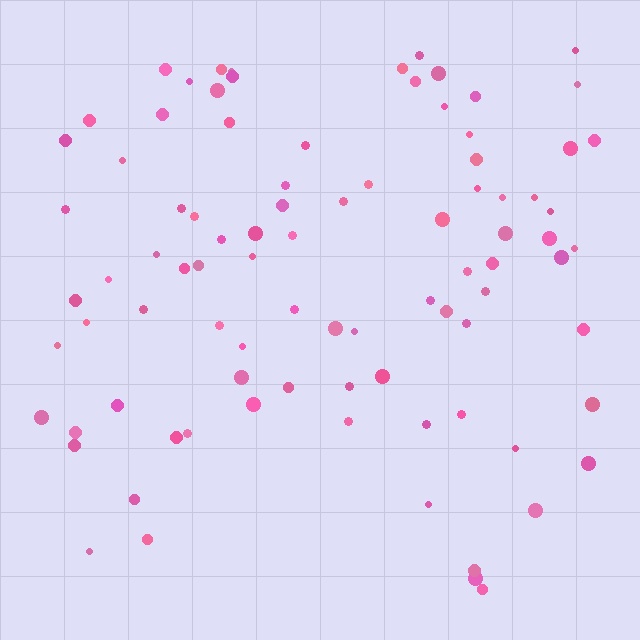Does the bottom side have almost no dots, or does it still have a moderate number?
Still a moderate number, just noticeably fewer than the top.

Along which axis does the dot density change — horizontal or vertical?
Vertical.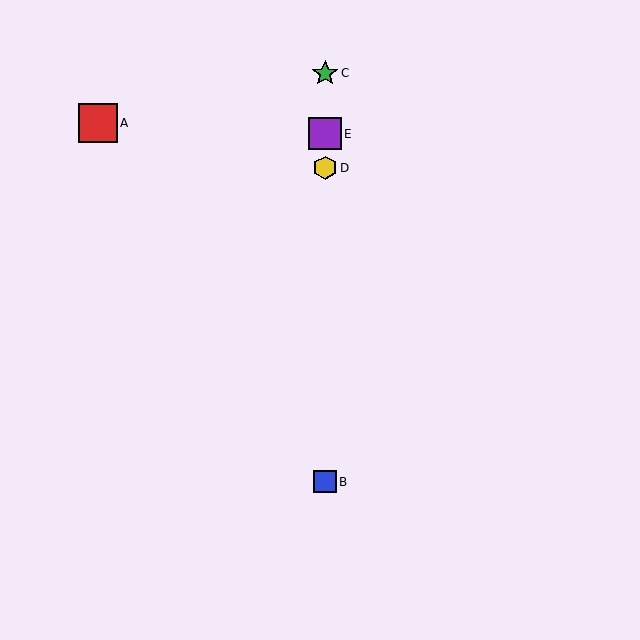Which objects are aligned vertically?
Objects B, C, D, E are aligned vertically.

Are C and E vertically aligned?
Yes, both are at x≈325.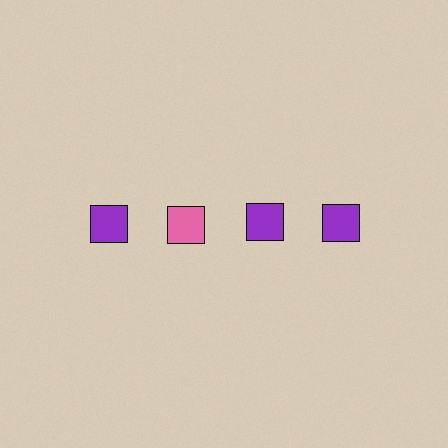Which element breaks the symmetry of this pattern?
The pink square in the top row, second from left column breaks the symmetry. All other shapes are purple squares.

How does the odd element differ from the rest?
It has a different color: pink instead of purple.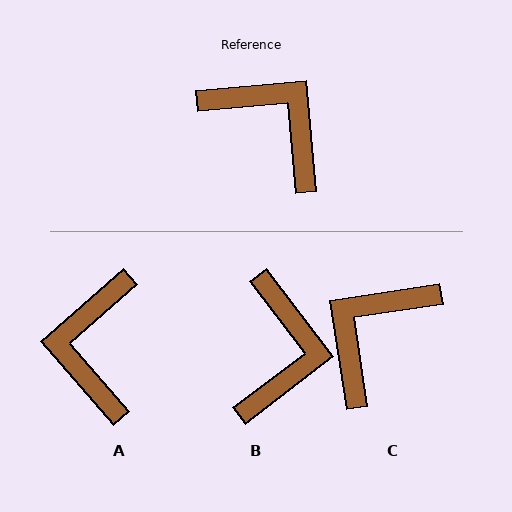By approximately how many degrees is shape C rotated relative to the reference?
Approximately 94 degrees counter-clockwise.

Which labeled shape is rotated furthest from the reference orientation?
A, about 127 degrees away.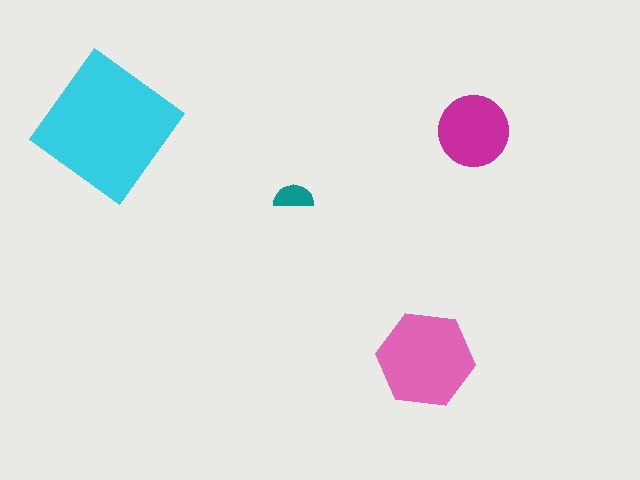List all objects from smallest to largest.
The teal semicircle, the magenta circle, the pink hexagon, the cyan diamond.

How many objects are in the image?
There are 4 objects in the image.